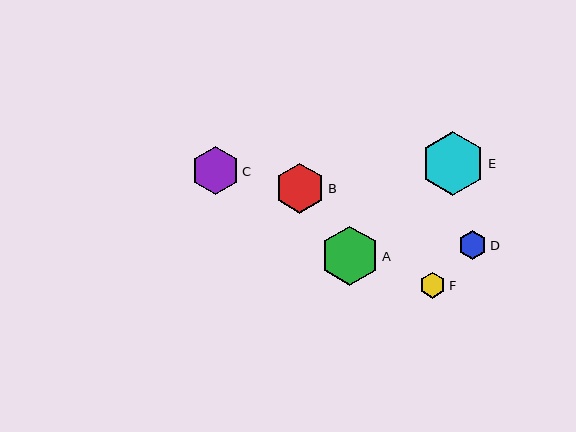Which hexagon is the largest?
Hexagon E is the largest with a size of approximately 64 pixels.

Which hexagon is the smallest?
Hexagon F is the smallest with a size of approximately 26 pixels.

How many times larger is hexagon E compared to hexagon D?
Hexagon E is approximately 2.2 times the size of hexagon D.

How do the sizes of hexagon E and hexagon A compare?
Hexagon E and hexagon A are approximately the same size.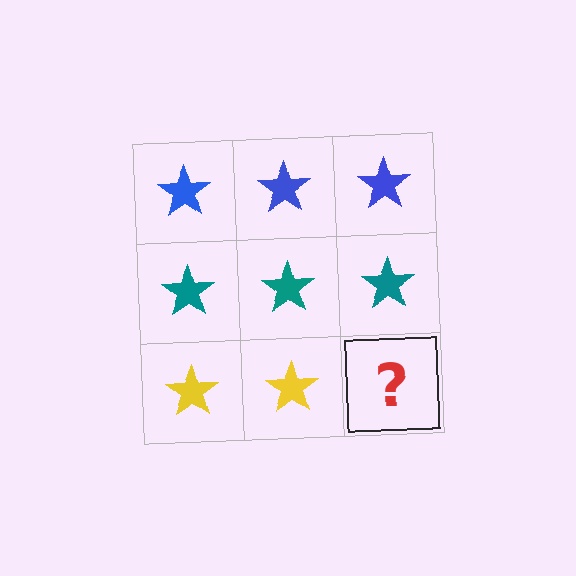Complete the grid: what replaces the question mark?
The question mark should be replaced with a yellow star.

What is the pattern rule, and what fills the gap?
The rule is that each row has a consistent color. The gap should be filled with a yellow star.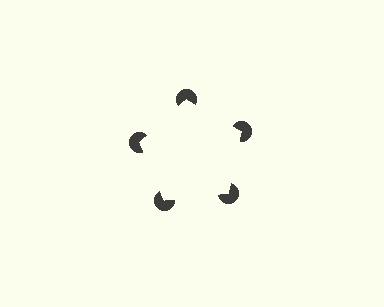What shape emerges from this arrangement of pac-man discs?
An illusory pentagon — its edges are inferred from the aligned wedge cuts in the pac-man discs, not physically drawn.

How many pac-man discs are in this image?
There are 5 — one at each vertex of the illusory pentagon.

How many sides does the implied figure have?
5 sides.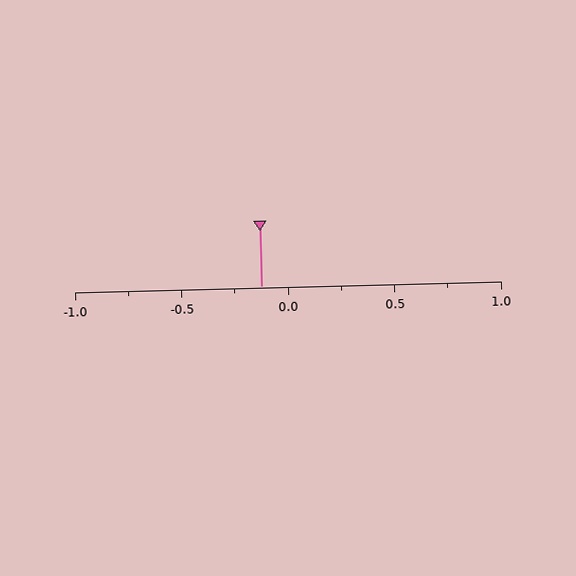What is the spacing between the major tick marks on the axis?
The major ticks are spaced 0.5 apart.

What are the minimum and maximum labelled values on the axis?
The axis runs from -1.0 to 1.0.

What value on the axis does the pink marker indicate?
The marker indicates approximately -0.12.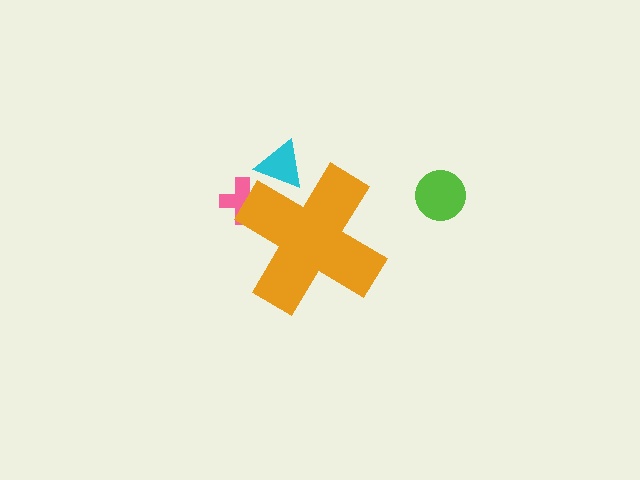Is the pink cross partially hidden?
Yes, the pink cross is partially hidden behind the orange cross.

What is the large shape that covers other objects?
An orange cross.